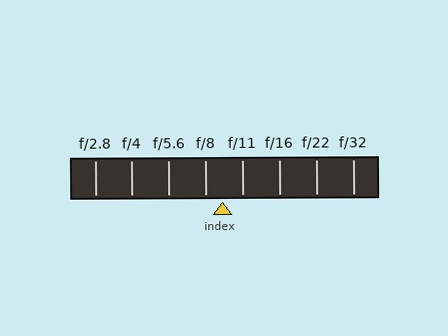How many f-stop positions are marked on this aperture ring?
There are 8 f-stop positions marked.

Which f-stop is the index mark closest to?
The index mark is closest to f/8.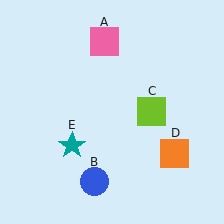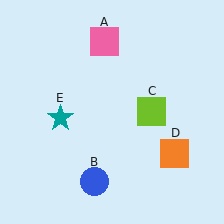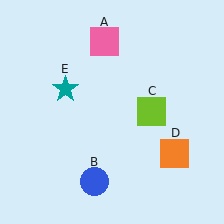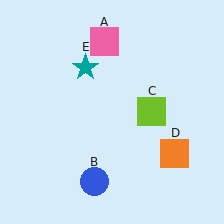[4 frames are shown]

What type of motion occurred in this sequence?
The teal star (object E) rotated clockwise around the center of the scene.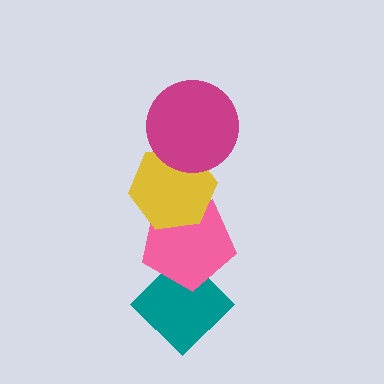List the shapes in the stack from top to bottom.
From top to bottom: the magenta circle, the yellow hexagon, the pink pentagon, the teal diamond.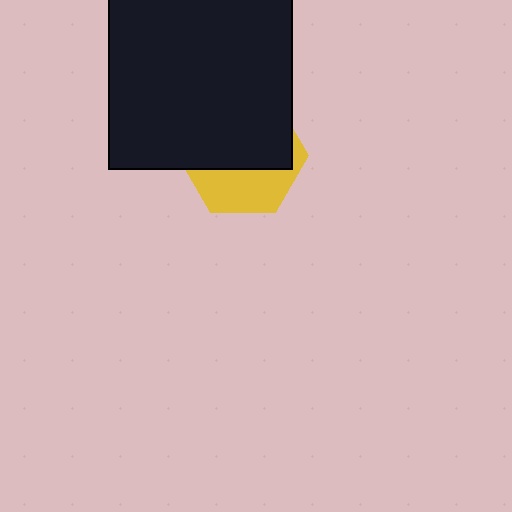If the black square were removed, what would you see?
You would see the complete yellow hexagon.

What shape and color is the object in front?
The object in front is a black square.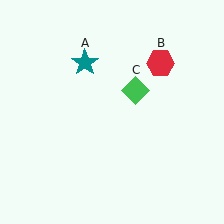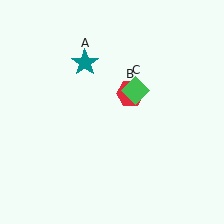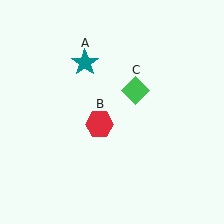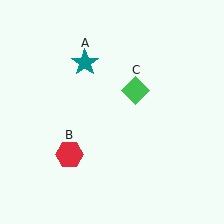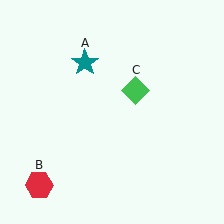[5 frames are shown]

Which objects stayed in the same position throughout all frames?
Teal star (object A) and green diamond (object C) remained stationary.